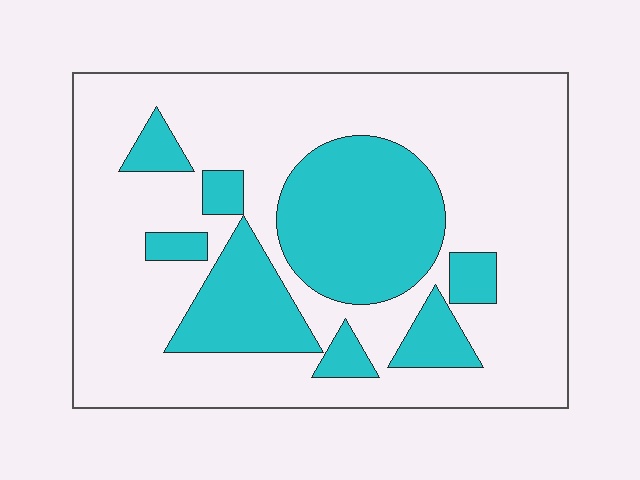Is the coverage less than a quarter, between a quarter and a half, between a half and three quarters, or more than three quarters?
Between a quarter and a half.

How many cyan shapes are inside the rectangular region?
8.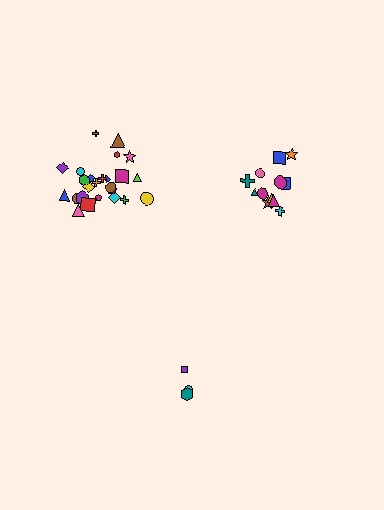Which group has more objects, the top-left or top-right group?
The top-left group.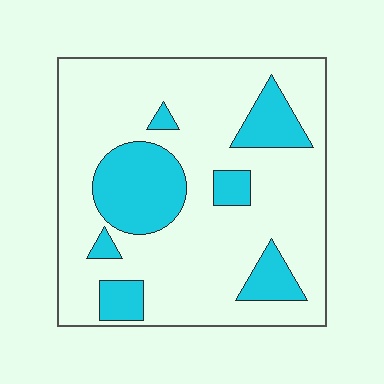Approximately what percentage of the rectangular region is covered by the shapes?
Approximately 25%.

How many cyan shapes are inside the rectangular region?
7.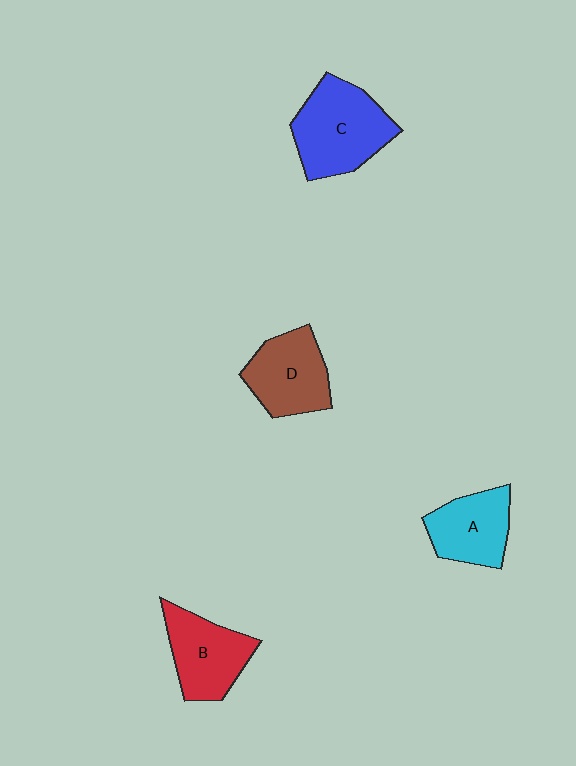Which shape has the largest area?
Shape C (blue).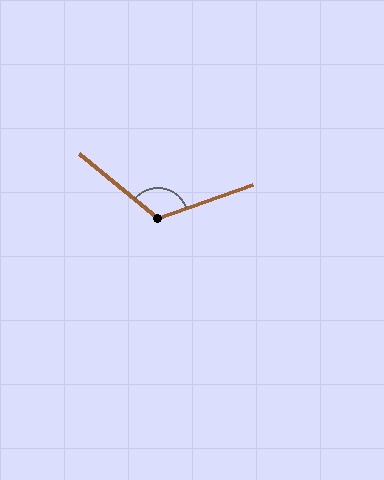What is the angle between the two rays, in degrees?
Approximately 121 degrees.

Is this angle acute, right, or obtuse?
It is obtuse.